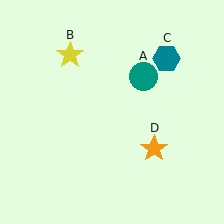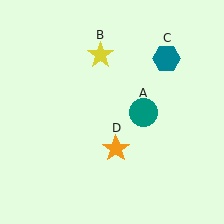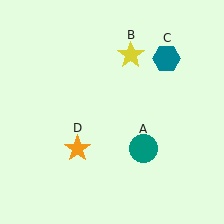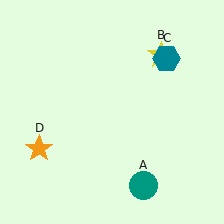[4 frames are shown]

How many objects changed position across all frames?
3 objects changed position: teal circle (object A), yellow star (object B), orange star (object D).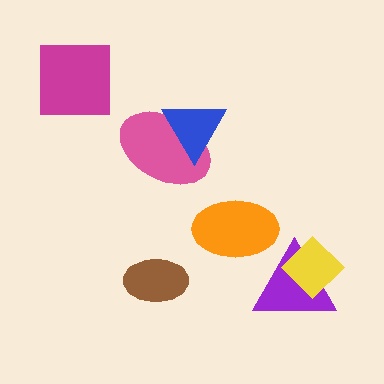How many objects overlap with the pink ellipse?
1 object overlaps with the pink ellipse.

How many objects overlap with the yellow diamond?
1 object overlaps with the yellow diamond.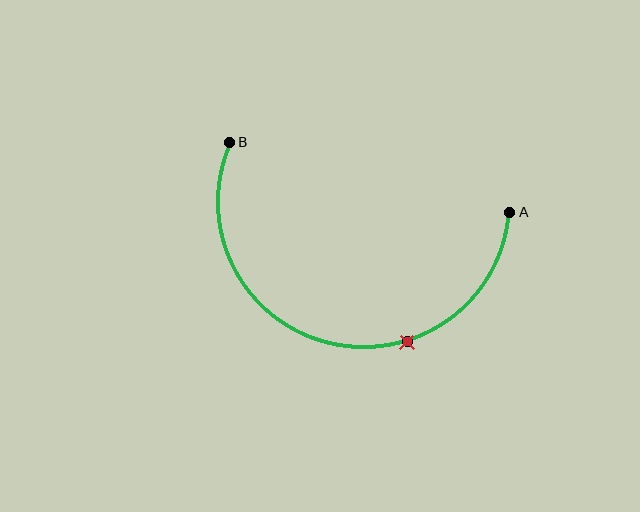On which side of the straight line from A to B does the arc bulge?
The arc bulges below the straight line connecting A and B.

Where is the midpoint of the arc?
The arc midpoint is the point on the curve farthest from the straight line joining A and B. It sits below that line.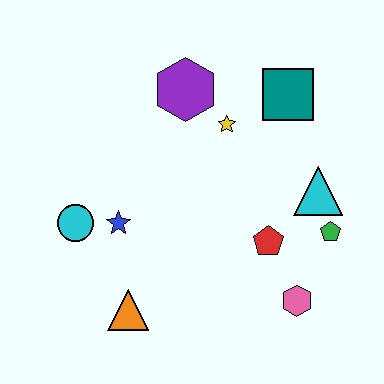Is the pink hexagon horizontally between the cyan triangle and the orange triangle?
Yes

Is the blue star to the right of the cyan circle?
Yes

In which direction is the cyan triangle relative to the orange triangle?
The cyan triangle is to the right of the orange triangle.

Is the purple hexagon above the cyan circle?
Yes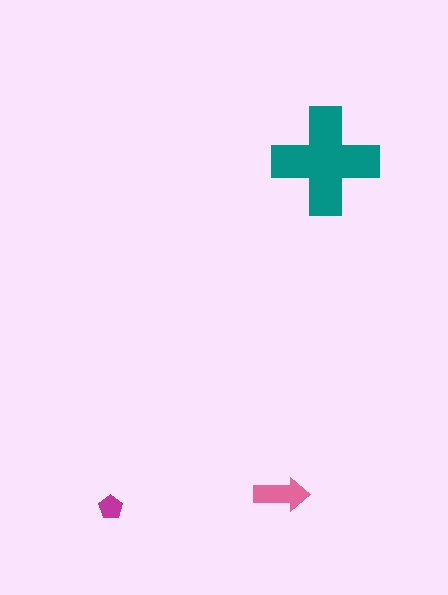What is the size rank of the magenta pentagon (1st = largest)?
3rd.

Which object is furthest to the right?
The teal cross is rightmost.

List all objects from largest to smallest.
The teal cross, the pink arrow, the magenta pentagon.